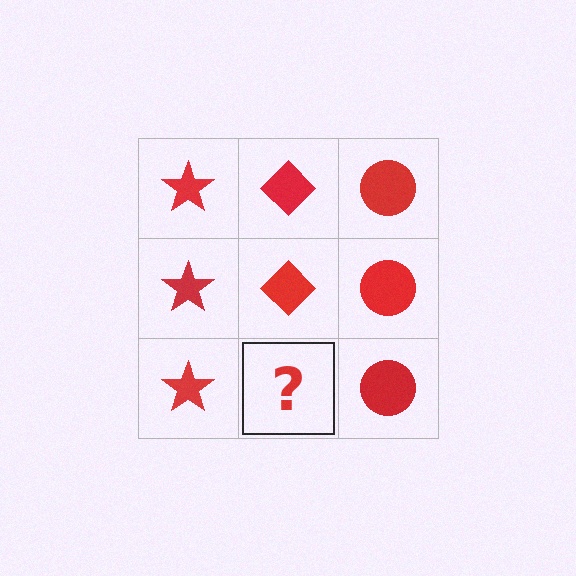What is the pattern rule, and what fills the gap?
The rule is that each column has a consistent shape. The gap should be filled with a red diamond.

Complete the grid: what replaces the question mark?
The question mark should be replaced with a red diamond.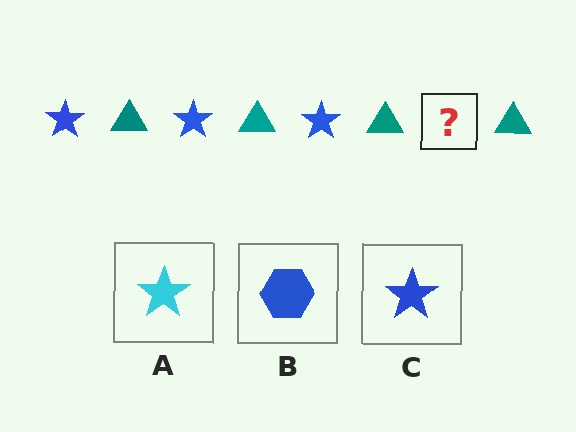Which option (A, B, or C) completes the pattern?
C.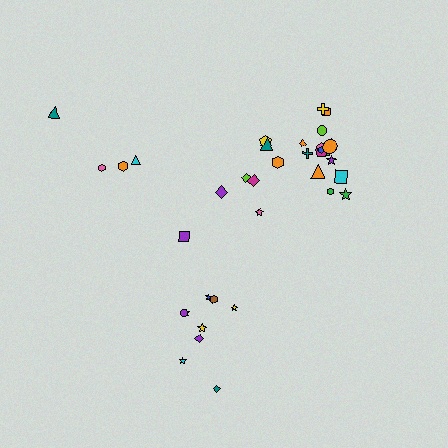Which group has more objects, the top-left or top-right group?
The top-right group.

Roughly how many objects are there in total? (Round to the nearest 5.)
Roughly 35 objects in total.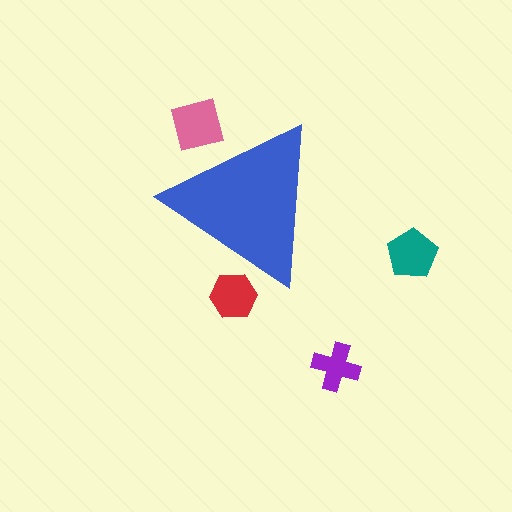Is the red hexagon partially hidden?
Yes, the red hexagon is partially hidden behind the blue triangle.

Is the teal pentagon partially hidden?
No, the teal pentagon is fully visible.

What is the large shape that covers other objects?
A blue triangle.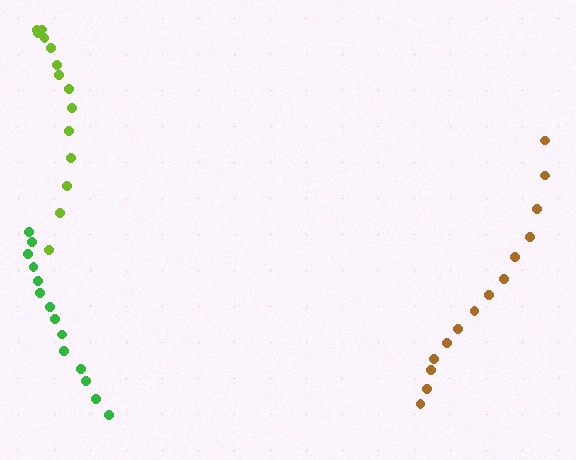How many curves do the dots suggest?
There are 3 distinct paths.